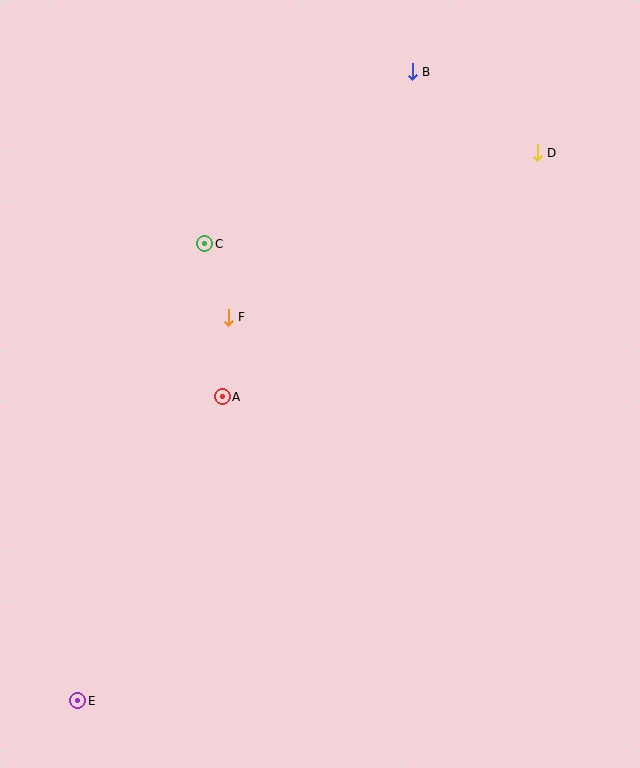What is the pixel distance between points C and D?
The distance between C and D is 345 pixels.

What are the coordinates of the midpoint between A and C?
The midpoint between A and C is at (214, 320).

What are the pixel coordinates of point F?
Point F is at (228, 317).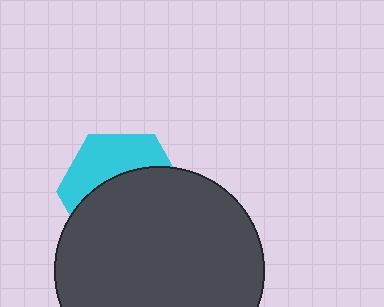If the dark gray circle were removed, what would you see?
You would see the complete cyan hexagon.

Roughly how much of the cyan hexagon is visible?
A small part of it is visible (roughly 39%).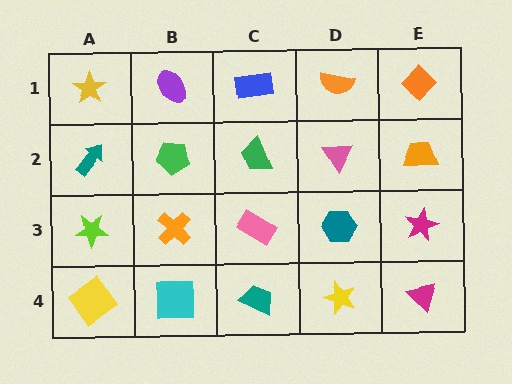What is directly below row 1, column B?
A green pentagon.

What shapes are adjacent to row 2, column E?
An orange diamond (row 1, column E), a magenta star (row 3, column E), a pink triangle (row 2, column D).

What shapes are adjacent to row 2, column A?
A yellow star (row 1, column A), a lime star (row 3, column A), a green pentagon (row 2, column B).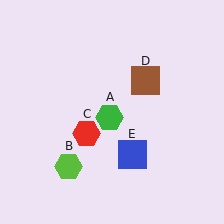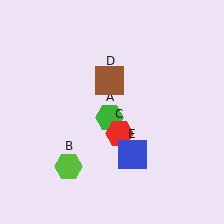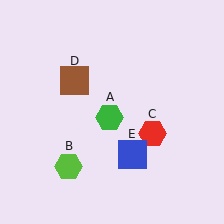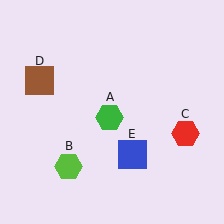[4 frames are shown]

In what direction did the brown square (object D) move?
The brown square (object D) moved left.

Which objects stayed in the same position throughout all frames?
Green hexagon (object A) and lime hexagon (object B) and blue square (object E) remained stationary.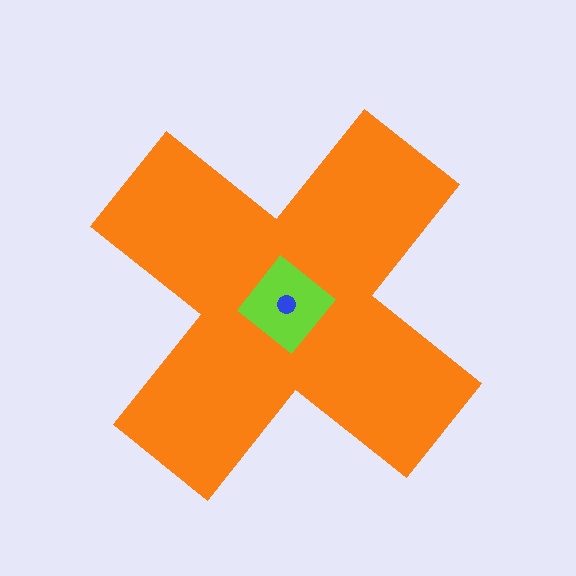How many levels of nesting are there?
3.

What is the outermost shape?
The orange cross.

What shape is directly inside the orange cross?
The lime diamond.